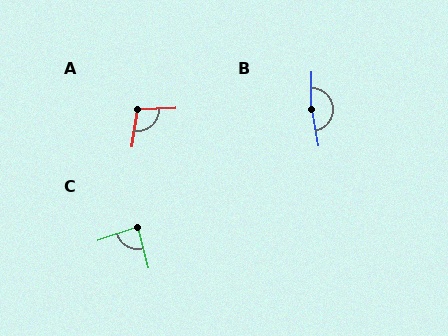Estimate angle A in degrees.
Approximately 101 degrees.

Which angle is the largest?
B, at approximately 169 degrees.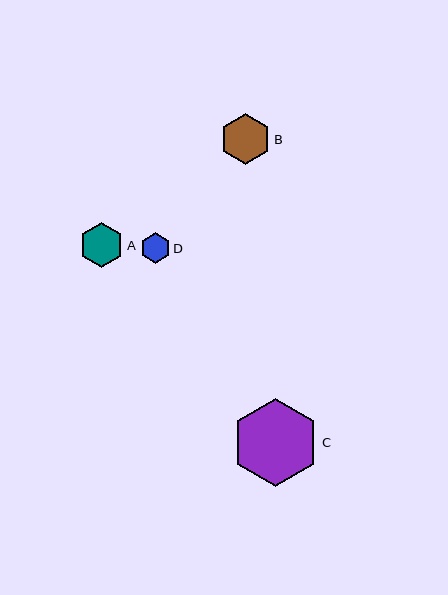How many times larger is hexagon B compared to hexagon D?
Hexagon B is approximately 1.7 times the size of hexagon D.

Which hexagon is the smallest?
Hexagon D is the smallest with a size of approximately 30 pixels.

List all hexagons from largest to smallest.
From largest to smallest: C, B, A, D.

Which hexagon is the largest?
Hexagon C is the largest with a size of approximately 87 pixels.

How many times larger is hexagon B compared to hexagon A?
Hexagon B is approximately 1.1 times the size of hexagon A.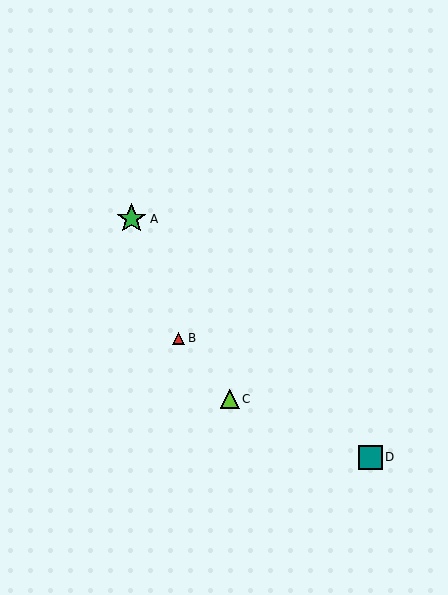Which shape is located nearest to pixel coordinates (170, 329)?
The red triangle (labeled B) at (179, 338) is nearest to that location.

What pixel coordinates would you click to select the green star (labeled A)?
Click at (132, 219) to select the green star A.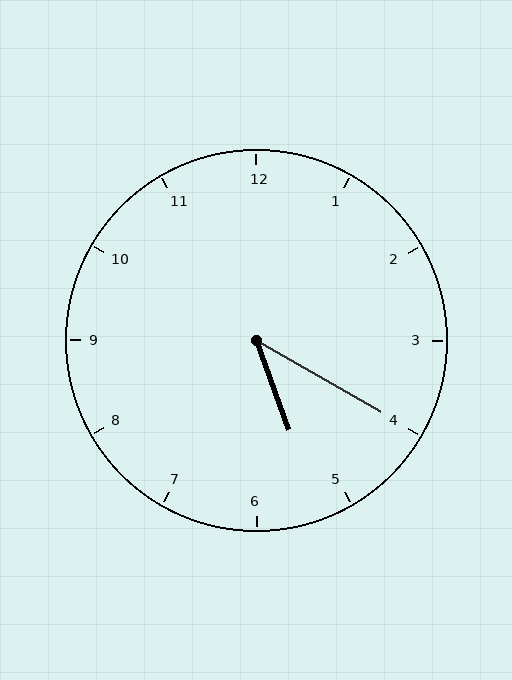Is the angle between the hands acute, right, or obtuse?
It is acute.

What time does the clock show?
5:20.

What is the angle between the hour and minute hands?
Approximately 40 degrees.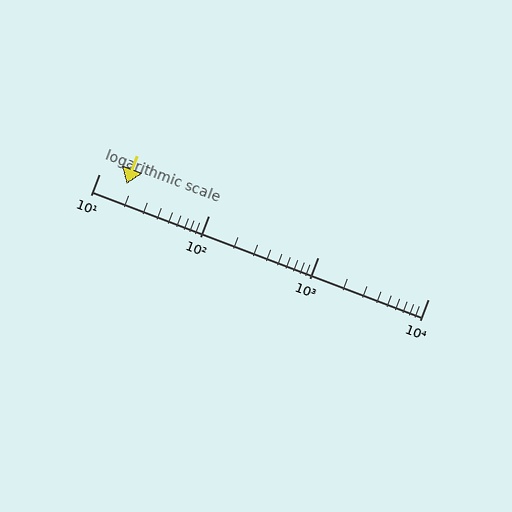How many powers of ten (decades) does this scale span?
The scale spans 3 decades, from 10 to 10000.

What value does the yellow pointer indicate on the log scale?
The pointer indicates approximately 18.